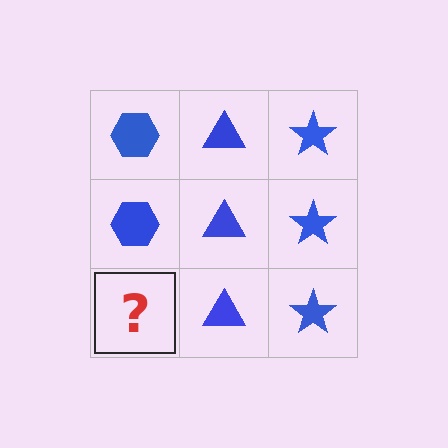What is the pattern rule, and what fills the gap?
The rule is that each column has a consistent shape. The gap should be filled with a blue hexagon.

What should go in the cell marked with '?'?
The missing cell should contain a blue hexagon.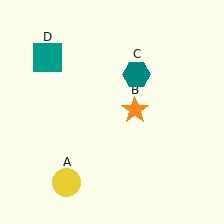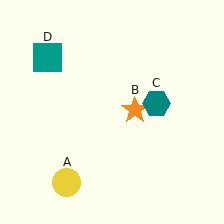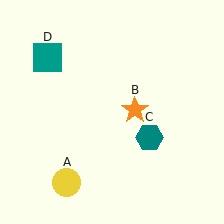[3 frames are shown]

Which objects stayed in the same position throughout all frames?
Yellow circle (object A) and orange star (object B) and teal square (object D) remained stationary.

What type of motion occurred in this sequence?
The teal hexagon (object C) rotated clockwise around the center of the scene.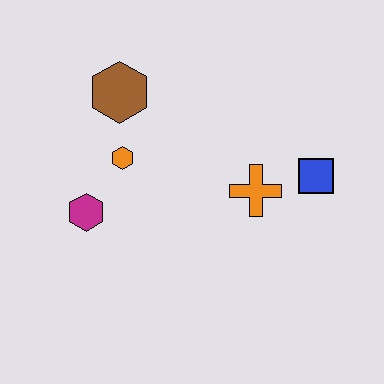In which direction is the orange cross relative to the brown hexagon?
The orange cross is to the right of the brown hexagon.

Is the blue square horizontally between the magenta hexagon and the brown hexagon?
No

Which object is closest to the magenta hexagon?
The orange hexagon is closest to the magenta hexagon.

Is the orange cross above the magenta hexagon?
Yes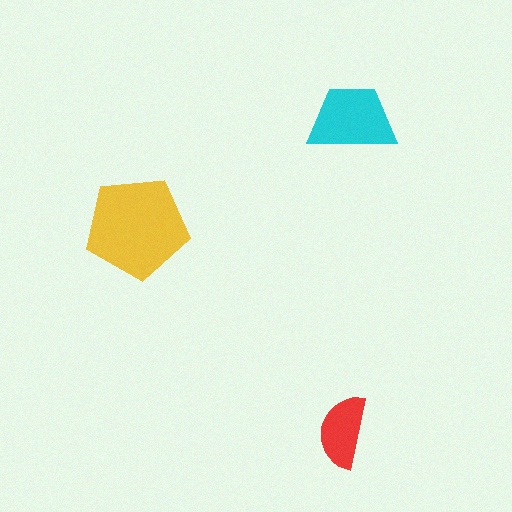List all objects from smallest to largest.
The red semicircle, the cyan trapezoid, the yellow pentagon.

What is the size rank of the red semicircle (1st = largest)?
3rd.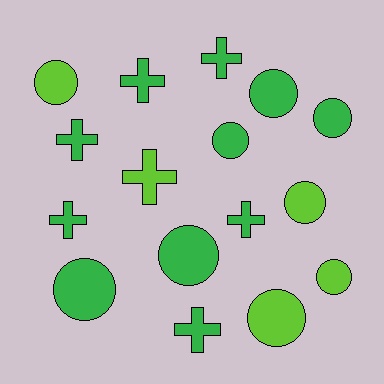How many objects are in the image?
There are 16 objects.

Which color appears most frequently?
Green, with 11 objects.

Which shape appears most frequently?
Circle, with 9 objects.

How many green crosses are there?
There are 6 green crosses.